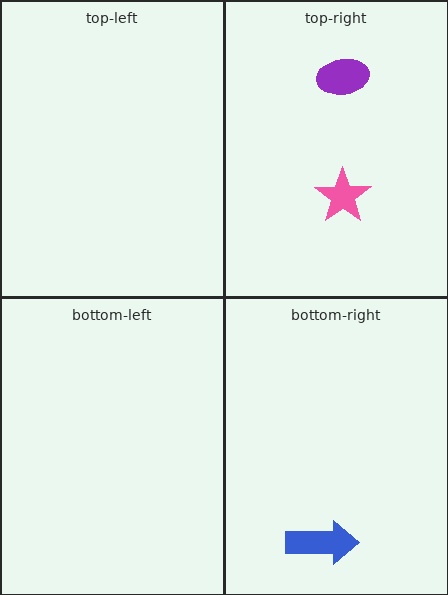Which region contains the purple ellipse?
The top-right region.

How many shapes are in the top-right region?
2.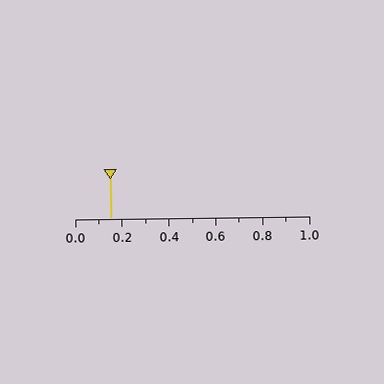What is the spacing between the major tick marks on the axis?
The major ticks are spaced 0.2 apart.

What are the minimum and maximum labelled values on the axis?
The axis runs from 0.0 to 1.0.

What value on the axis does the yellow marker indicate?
The marker indicates approximately 0.15.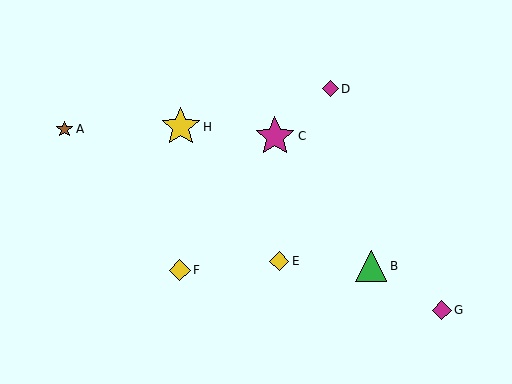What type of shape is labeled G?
Shape G is a magenta diamond.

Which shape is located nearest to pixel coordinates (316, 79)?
The magenta diamond (labeled D) at (330, 89) is nearest to that location.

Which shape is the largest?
The magenta star (labeled C) is the largest.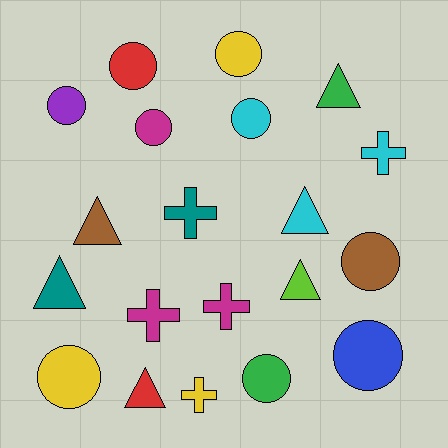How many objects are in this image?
There are 20 objects.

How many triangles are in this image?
There are 6 triangles.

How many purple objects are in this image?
There is 1 purple object.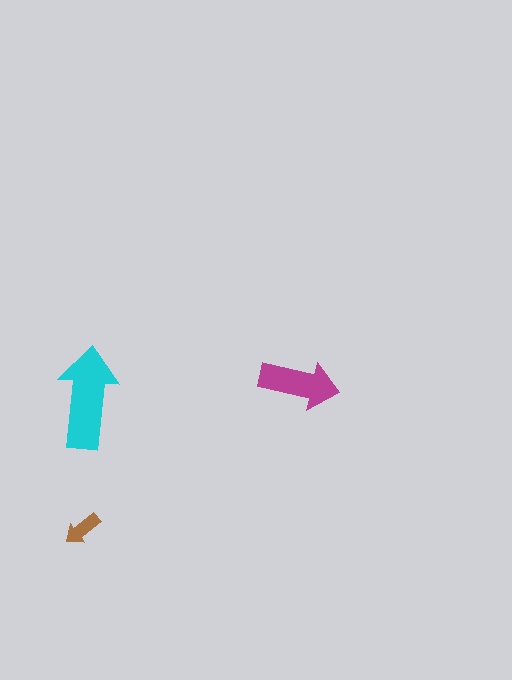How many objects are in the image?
There are 3 objects in the image.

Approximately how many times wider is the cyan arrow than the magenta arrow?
About 1.5 times wider.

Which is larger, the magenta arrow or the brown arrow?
The magenta one.